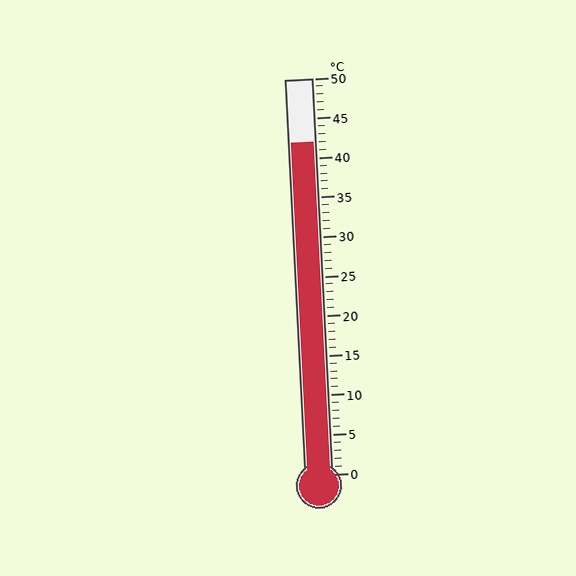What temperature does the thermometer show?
The thermometer shows approximately 42°C.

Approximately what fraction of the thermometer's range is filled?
The thermometer is filled to approximately 85% of its range.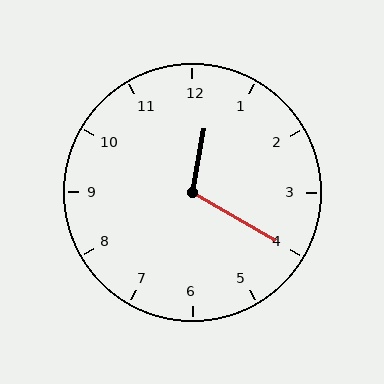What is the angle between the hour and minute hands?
Approximately 110 degrees.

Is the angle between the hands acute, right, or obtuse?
It is obtuse.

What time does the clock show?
12:20.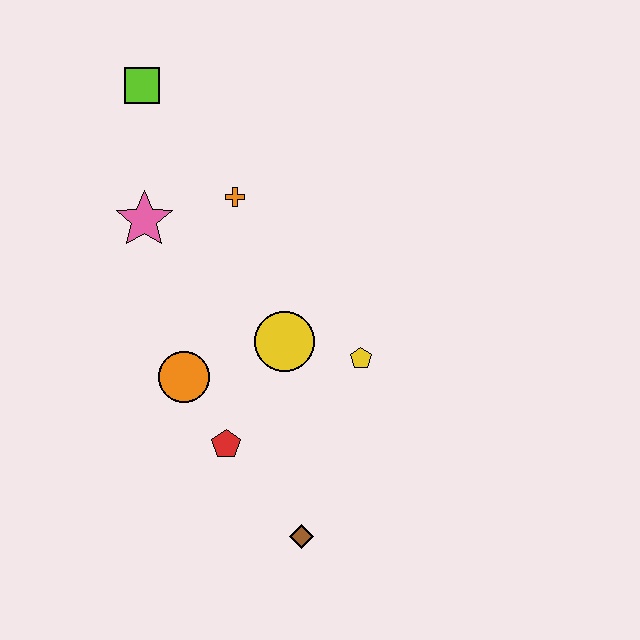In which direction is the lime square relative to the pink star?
The lime square is above the pink star.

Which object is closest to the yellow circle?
The yellow pentagon is closest to the yellow circle.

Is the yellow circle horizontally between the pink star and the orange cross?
No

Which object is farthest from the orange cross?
The brown diamond is farthest from the orange cross.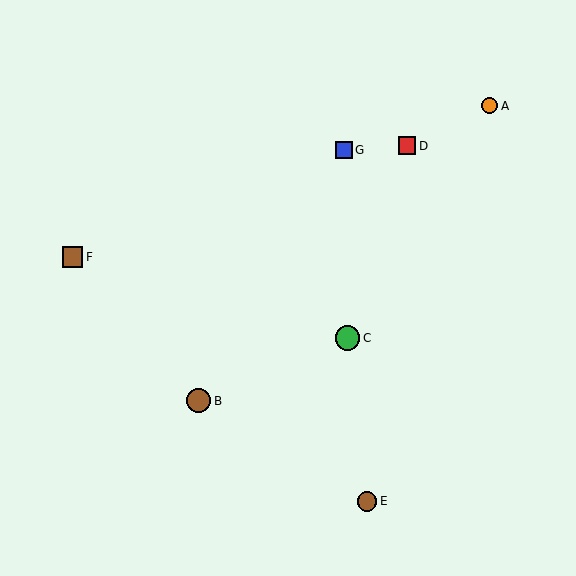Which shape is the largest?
The green circle (labeled C) is the largest.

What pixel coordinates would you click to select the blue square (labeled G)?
Click at (344, 150) to select the blue square G.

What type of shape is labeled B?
Shape B is a brown circle.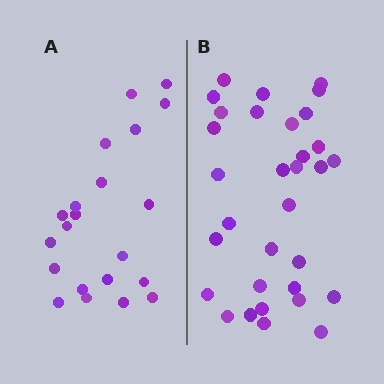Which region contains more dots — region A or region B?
Region B (the right region) has more dots.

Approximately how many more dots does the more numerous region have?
Region B has roughly 12 or so more dots than region A.